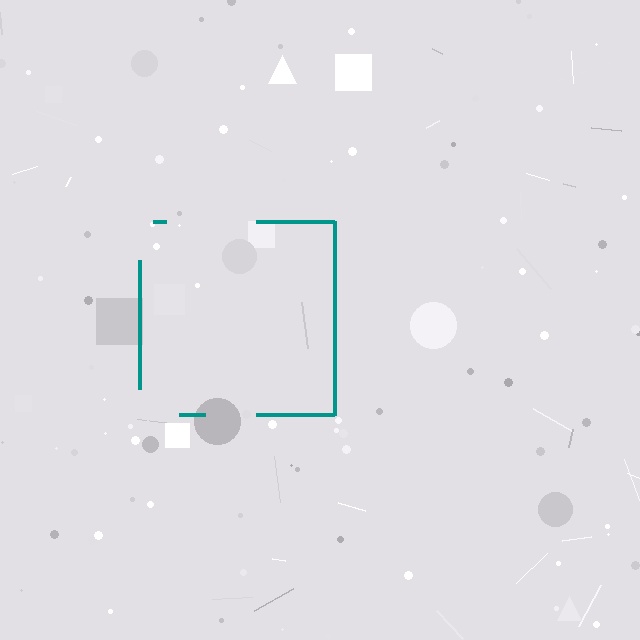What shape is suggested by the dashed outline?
The dashed outline suggests a square.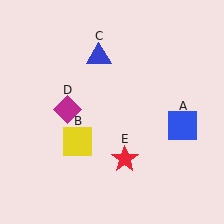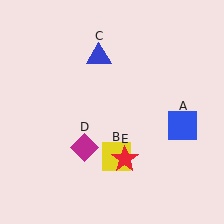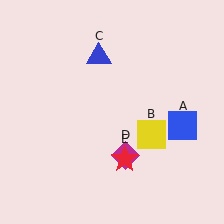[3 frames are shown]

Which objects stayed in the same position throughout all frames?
Blue square (object A) and blue triangle (object C) and red star (object E) remained stationary.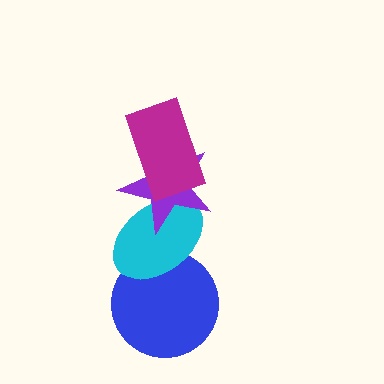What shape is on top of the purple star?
The magenta rectangle is on top of the purple star.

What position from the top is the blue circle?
The blue circle is 4th from the top.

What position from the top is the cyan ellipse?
The cyan ellipse is 3rd from the top.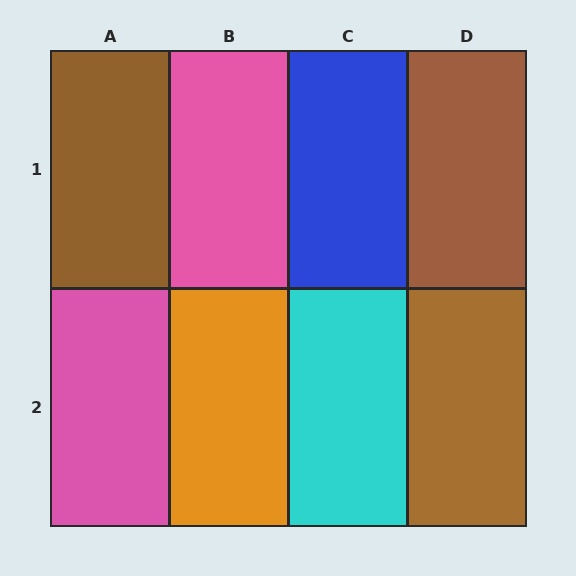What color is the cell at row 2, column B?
Orange.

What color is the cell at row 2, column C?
Cyan.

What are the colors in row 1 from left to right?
Brown, pink, blue, brown.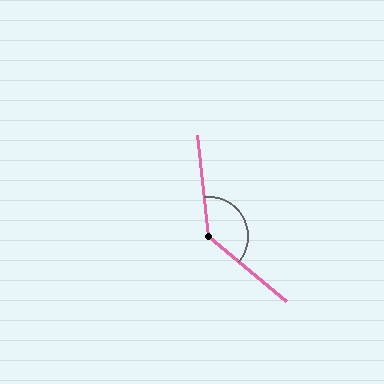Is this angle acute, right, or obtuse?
It is obtuse.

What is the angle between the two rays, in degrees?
Approximately 136 degrees.